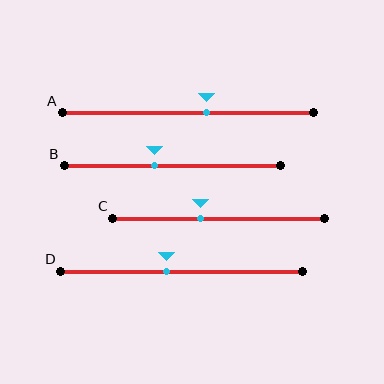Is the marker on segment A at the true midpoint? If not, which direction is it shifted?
No, the marker on segment A is shifted to the right by about 7% of the segment length.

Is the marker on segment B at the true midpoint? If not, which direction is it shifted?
No, the marker on segment B is shifted to the left by about 8% of the segment length.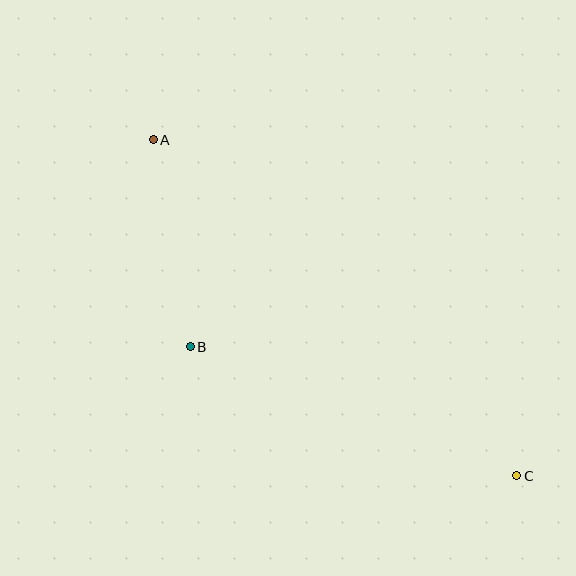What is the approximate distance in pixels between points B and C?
The distance between B and C is approximately 351 pixels.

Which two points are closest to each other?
Points A and B are closest to each other.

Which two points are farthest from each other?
Points A and C are farthest from each other.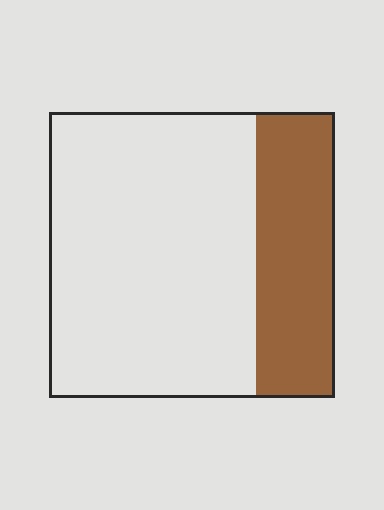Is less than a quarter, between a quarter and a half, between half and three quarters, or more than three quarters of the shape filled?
Between a quarter and a half.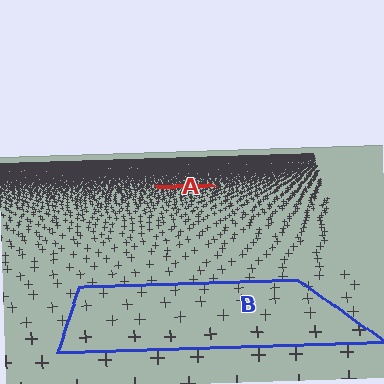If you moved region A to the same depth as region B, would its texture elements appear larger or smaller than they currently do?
They would appear larger. At a closer depth, the same texture elements are projected at a bigger on-screen size.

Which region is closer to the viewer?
Region B is closer. The texture elements there are larger and more spread out.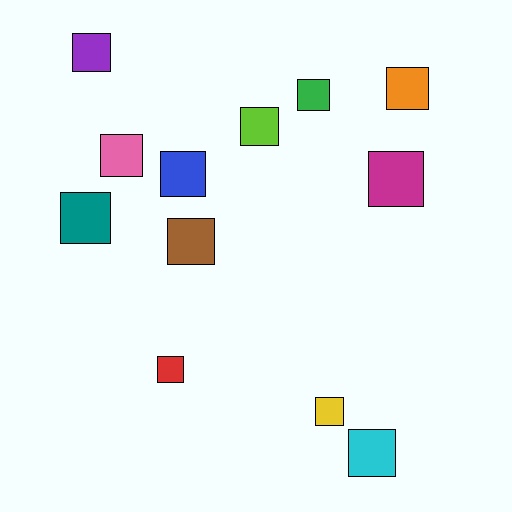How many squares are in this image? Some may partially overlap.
There are 12 squares.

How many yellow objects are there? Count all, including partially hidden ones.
There is 1 yellow object.